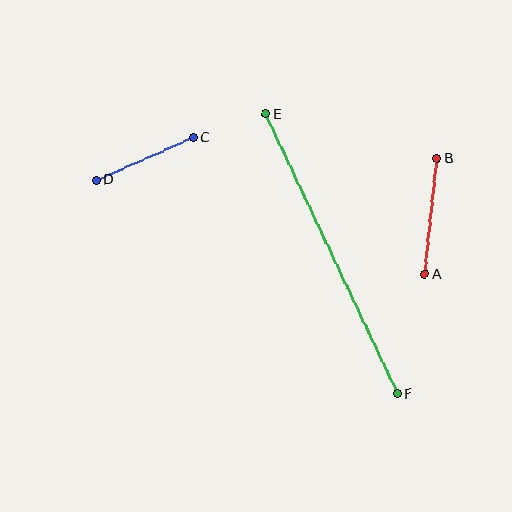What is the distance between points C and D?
The distance is approximately 106 pixels.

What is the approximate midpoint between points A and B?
The midpoint is at approximately (431, 216) pixels.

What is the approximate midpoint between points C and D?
The midpoint is at approximately (145, 159) pixels.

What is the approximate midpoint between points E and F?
The midpoint is at approximately (332, 254) pixels.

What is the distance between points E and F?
The distance is approximately 309 pixels.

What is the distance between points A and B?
The distance is approximately 117 pixels.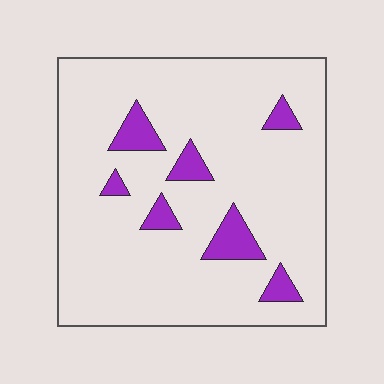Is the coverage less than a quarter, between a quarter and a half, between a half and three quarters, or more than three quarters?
Less than a quarter.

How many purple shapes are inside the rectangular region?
7.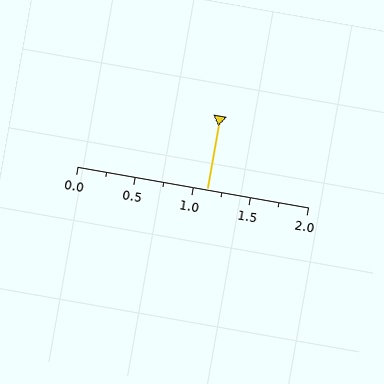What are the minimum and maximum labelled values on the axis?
The axis runs from 0.0 to 2.0.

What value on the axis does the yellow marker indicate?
The marker indicates approximately 1.12.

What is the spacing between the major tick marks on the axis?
The major ticks are spaced 0.5 apart.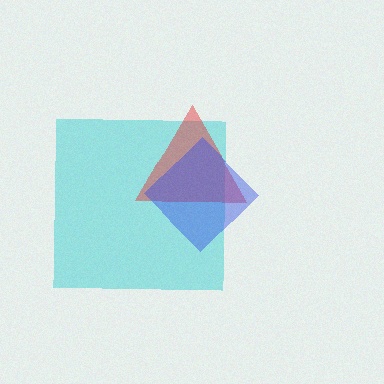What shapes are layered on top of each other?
The layered shapes are: a cyan square, a red triangle, a blue diamond.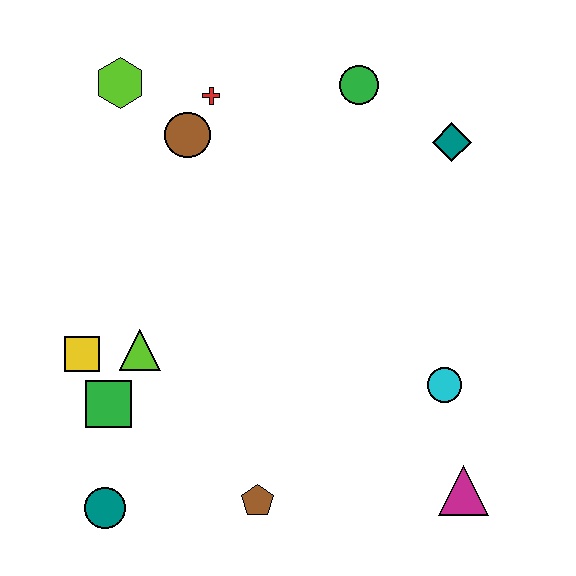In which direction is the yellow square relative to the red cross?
The yellow square is below the red cross.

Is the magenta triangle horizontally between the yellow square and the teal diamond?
No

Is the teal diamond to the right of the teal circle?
Yes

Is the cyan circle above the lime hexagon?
No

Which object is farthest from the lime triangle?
The teal diamond is farthest from the lime triangle.